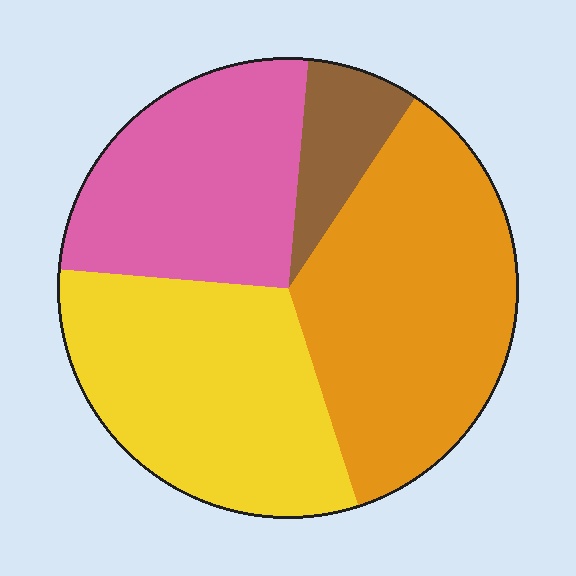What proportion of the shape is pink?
Pink covers around 25% of the shape.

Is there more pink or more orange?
Orange.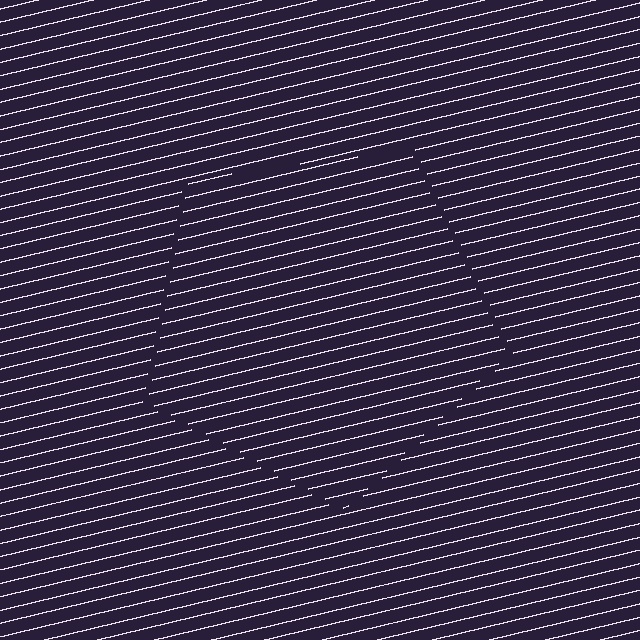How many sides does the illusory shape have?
5 sides — the line-ends trace a pentagon.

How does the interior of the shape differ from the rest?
The interior of the shape contains the same grating, shifted by half a period — the contour is defined by the phase discontinuity where line-ends from the inner and outer gratings abut.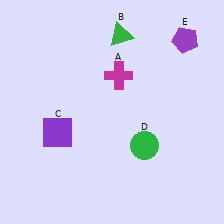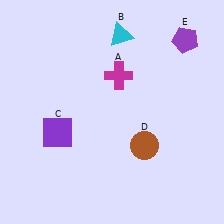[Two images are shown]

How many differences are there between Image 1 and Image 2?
There are 2 differences between the two images.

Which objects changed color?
B changed from green to cyan. D changed from green to brown.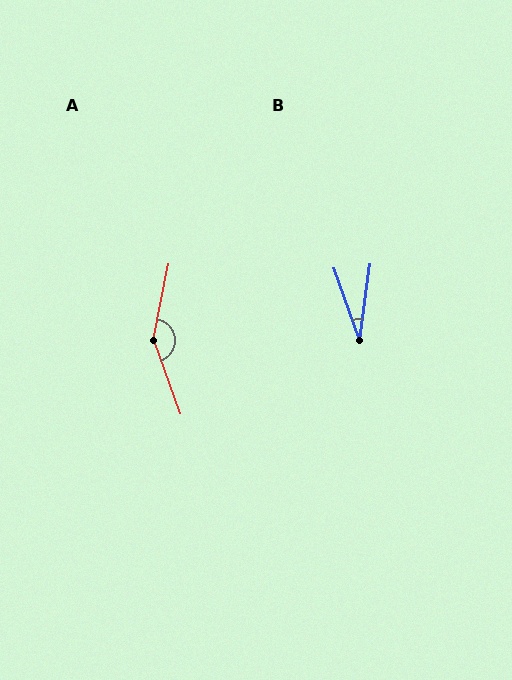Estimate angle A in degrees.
Approximately 148 degrees.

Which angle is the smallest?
B, at approximately 27 degrees.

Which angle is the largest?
A, at approximately 148 degrees.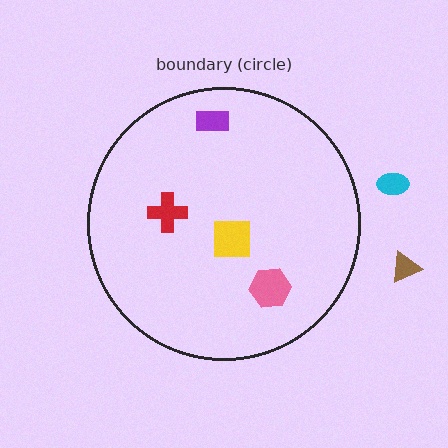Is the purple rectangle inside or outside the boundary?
Inside.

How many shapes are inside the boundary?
4 inside, 2 outside.